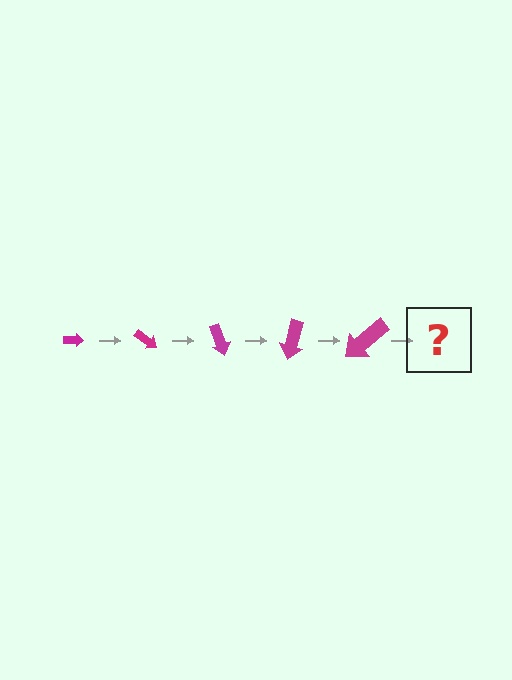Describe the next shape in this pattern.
It should be an arrow, larger than the previous one and rotated 175 degrees from the start.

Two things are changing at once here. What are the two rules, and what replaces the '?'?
The two rules are that the arrow grows larger each step and it rotates 35 degrees each step. The '?' should be an arrow, larger than the previous one and rotated 175 degrees from the start.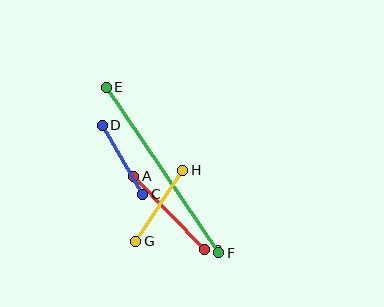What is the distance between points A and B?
The distance is approximately 103 pixels.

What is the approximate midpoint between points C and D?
The midpoint is at approximately (123, 160) pixels.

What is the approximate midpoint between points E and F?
The midpoint is at approximately (162, 170) pixels.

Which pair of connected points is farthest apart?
Points E and F are farthest apart.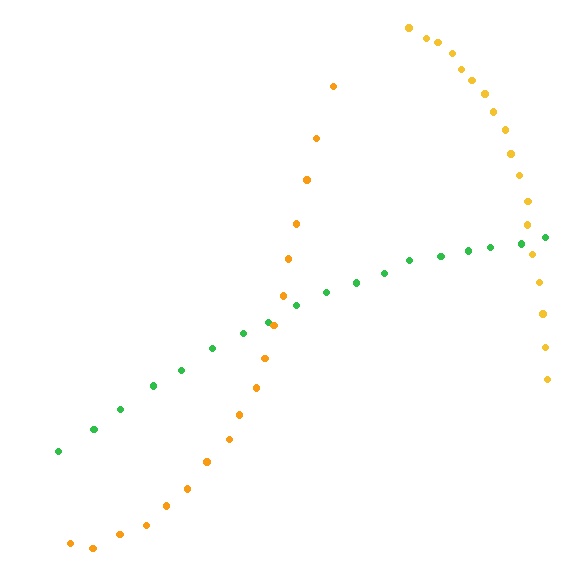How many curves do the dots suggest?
There are 3 distinct paths.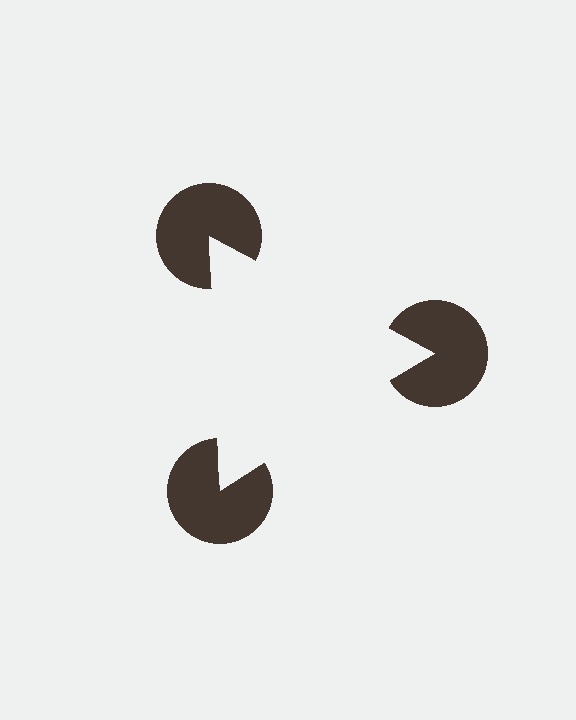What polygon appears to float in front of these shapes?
An illusory triangle — its edges are inferred from the aligned wedge cuts in the pac-man discs, not physically drawn.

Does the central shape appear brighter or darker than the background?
It typically appears slightly brighter than the background, even though no actual brightness change is drawn.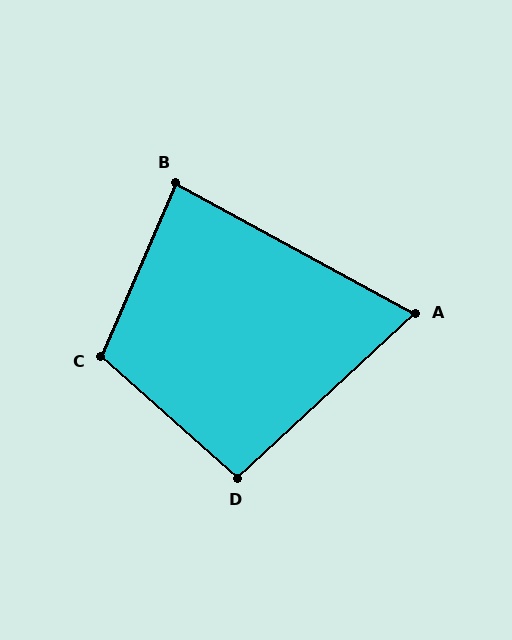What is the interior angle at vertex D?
Approximately 96 degrees (obtuse).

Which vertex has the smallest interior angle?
A, at approximately 71 degrees.